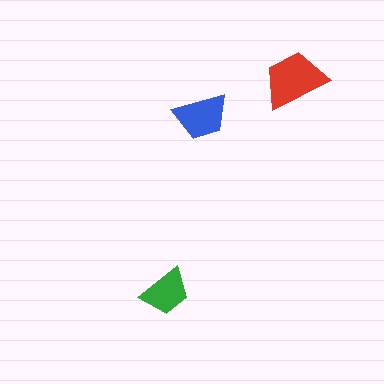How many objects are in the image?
There are 3 objects in the image.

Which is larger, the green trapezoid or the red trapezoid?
The red one.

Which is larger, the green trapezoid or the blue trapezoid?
The blue one.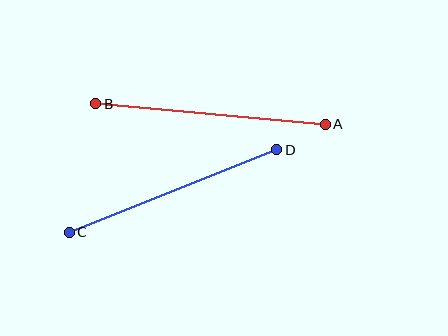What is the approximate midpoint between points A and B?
The midpoint is at approximately (210, 114) pixels.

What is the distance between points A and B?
The distance is approximately 231 pixels.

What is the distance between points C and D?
The distance is approximately 223 pixels.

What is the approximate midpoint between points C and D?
The midpoint is at approximately (173, 191) pixels.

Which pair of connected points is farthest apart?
Points A and B are farthest apart.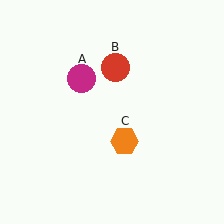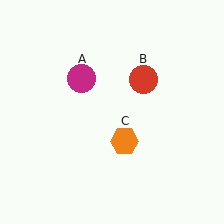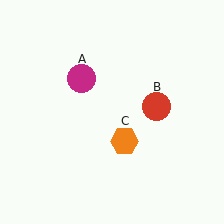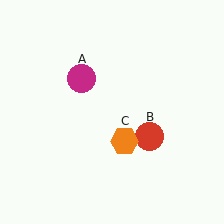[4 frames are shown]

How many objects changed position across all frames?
1 object changed position: red circle (object B).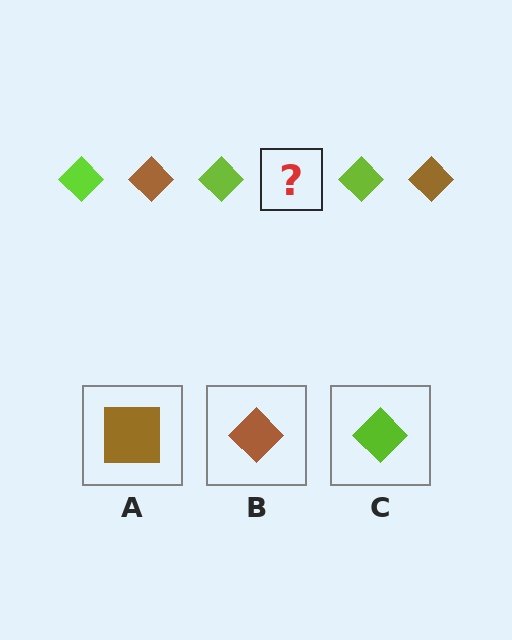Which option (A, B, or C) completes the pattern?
B.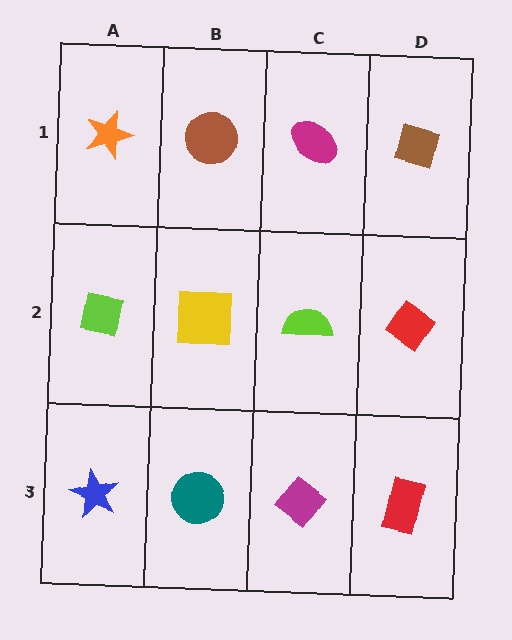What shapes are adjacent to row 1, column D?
A red diamond (row 2, column D), a magenta ellipse (row 1, column C).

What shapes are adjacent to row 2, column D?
A brown diamond (row 1, column D), a red rectangle (row 3, column D), a lime semicircle (row 2, column C).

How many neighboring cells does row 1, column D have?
2.